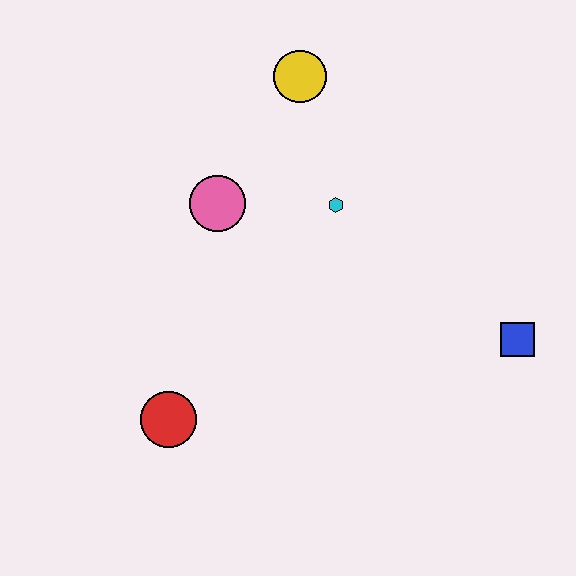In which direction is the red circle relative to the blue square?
The red circle is to the left of the blue square.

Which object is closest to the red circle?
The pink circle is closest to the red circle.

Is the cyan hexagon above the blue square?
Yes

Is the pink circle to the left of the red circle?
No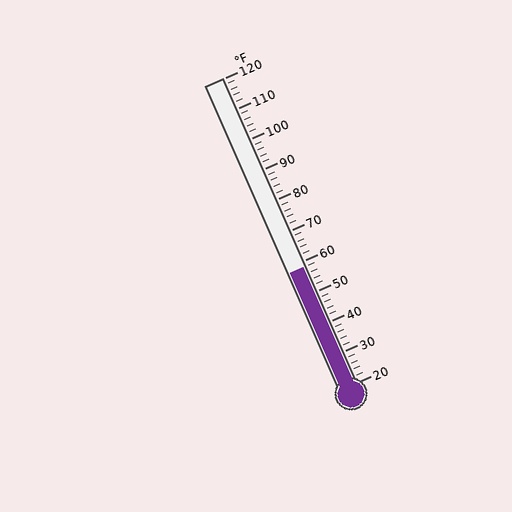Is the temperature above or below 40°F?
The temperature is above 40°F.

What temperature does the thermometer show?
The thermometer shows approximately 58°F.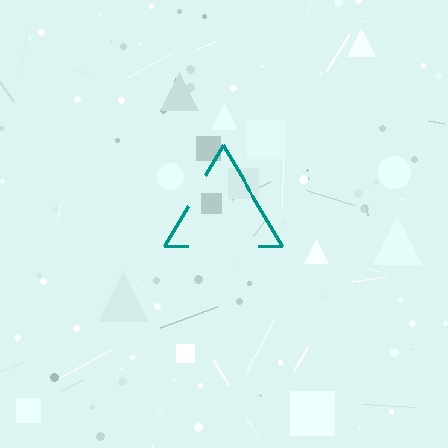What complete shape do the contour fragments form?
The contour fragments form a triangle.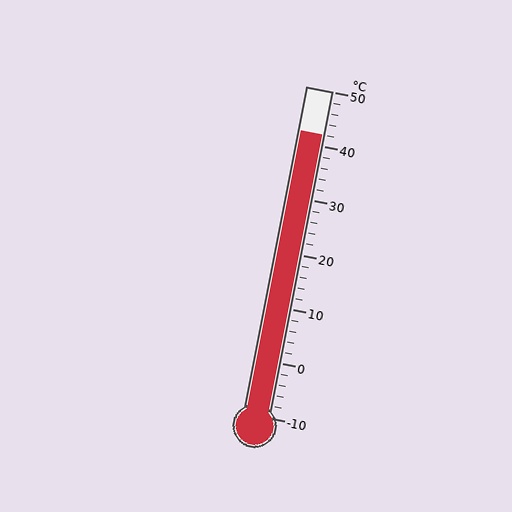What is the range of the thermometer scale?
The thermometer scale ranges from -10°C to 50°C.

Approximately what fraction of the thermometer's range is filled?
The thermometer is filled to approximately 85% of its range.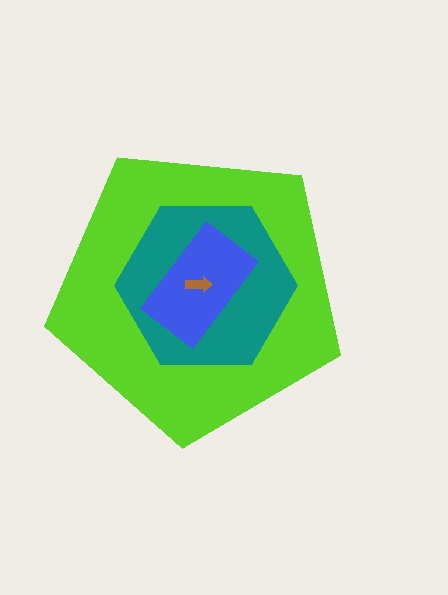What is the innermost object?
The brown arrow.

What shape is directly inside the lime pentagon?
The teal hexagon.